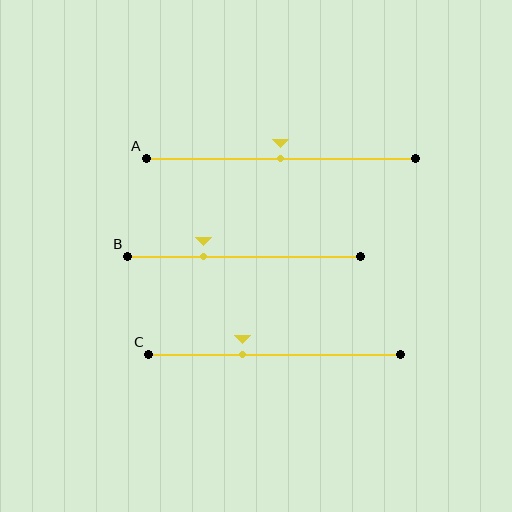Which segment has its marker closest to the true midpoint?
Segment A has its marker closest to the true midpoint.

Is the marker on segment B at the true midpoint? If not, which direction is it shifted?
No, the marker on segment B is shifted to the left by about 18% of the segment length.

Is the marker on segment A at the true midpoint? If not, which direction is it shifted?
Yes, the marker on segment A is at the true midpoint.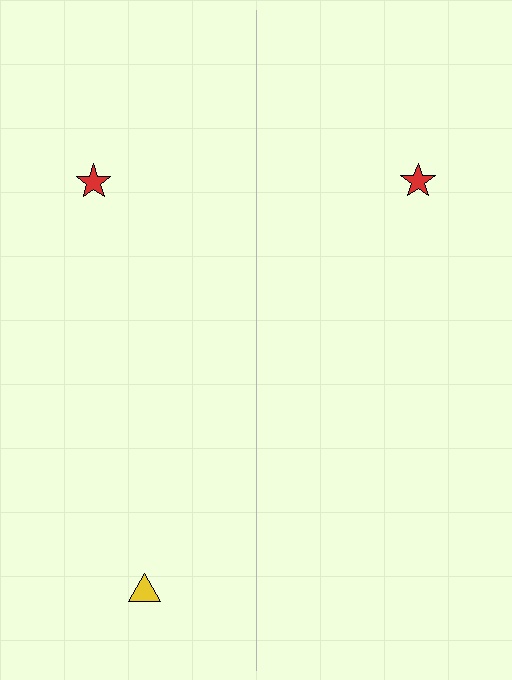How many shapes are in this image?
There are 3 shapes in this image.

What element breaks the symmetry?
A yellow triangle is missing from the right side.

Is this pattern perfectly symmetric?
No, the pattern is not perfectly symmetric. A yellow triangle is missing from the right side.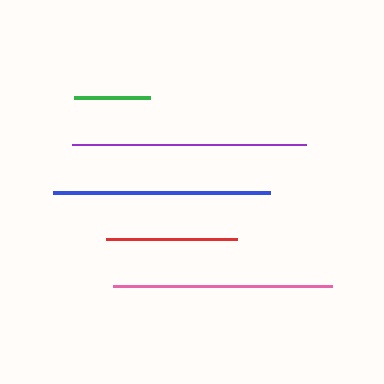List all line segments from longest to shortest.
From longest to shortest: purple, pink, blue, red, green.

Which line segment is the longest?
The purple line is the longest at approximately 233 pixels.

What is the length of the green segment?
The green segment is approximately 76 pixels long.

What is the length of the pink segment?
The pink segment is approximately 219 pixels long.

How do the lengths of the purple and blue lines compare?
The purple and blue lines are approximately the same length.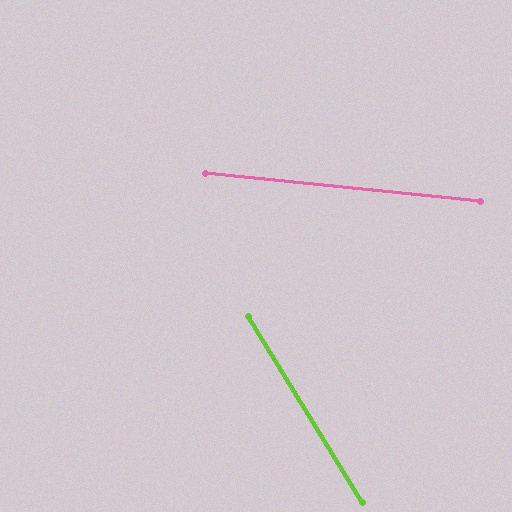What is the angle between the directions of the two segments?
Approximately 53 degrees.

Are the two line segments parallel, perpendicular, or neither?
Neither parallel nor perpendicular — they differ by about 53°.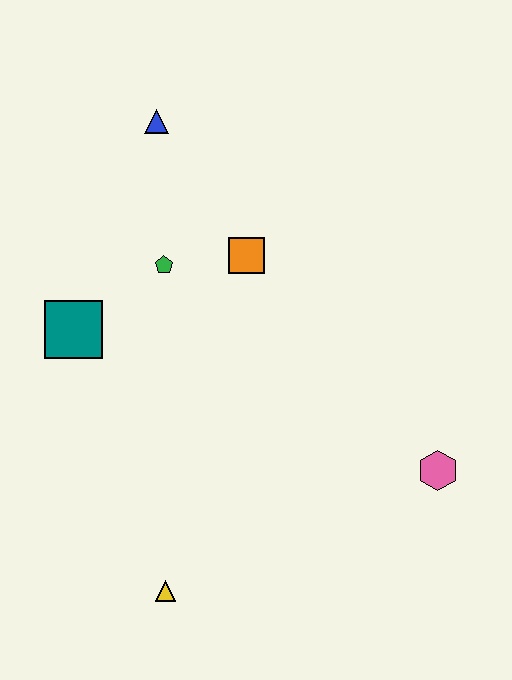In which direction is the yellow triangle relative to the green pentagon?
The yellow triangle is below the green pentagon.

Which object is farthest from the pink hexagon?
The blue triangle is farthest from the pink hexagon.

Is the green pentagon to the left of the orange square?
Yes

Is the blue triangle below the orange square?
No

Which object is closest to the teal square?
The green pentagon is closest to the teal square.